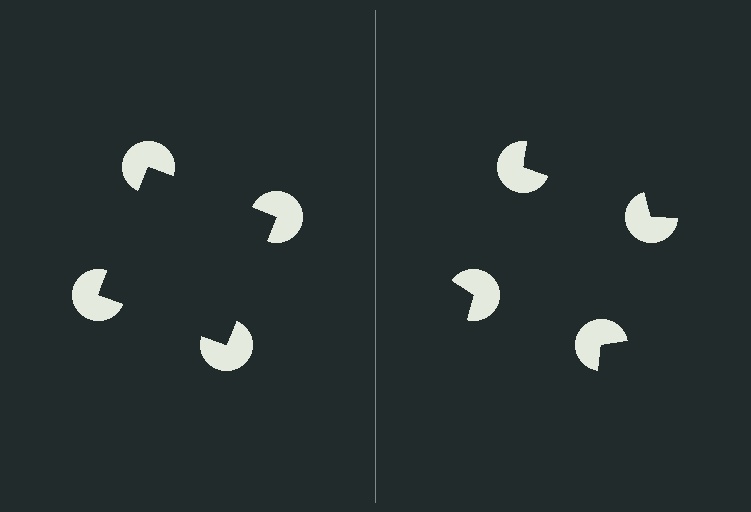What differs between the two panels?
The pac-man discs are positioned identically on both sides; only the wedge orientations differ. On the left they align to a square; on the right they are misaligned.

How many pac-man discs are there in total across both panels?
8 — 4 on each side.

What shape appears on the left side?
An illusory square.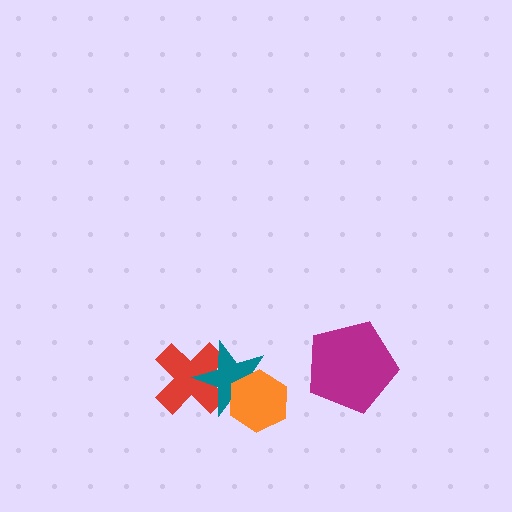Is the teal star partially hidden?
Yes, it is partially covered by another shape.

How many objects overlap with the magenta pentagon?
0 objects overlap with the magenta pentagon.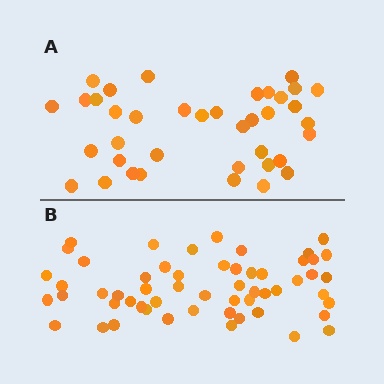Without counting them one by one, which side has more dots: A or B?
Region B (the bottom region) has more dots.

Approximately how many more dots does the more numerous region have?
Region B has approximately 20 more dots than region A.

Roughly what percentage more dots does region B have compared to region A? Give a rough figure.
About 45% more.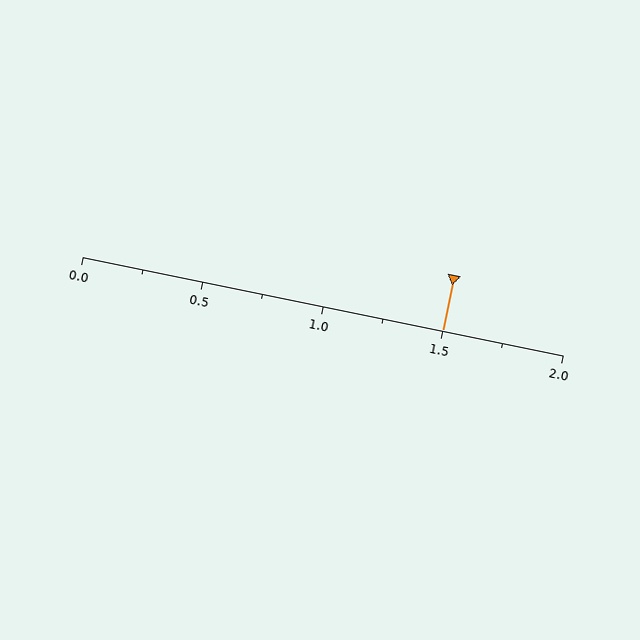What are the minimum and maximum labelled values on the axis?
The axis runs from 0.0 to 2.0.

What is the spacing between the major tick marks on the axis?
The major ticks are spaced 0.5 apart.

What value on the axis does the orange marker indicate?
The marker indicates approximately 1.5.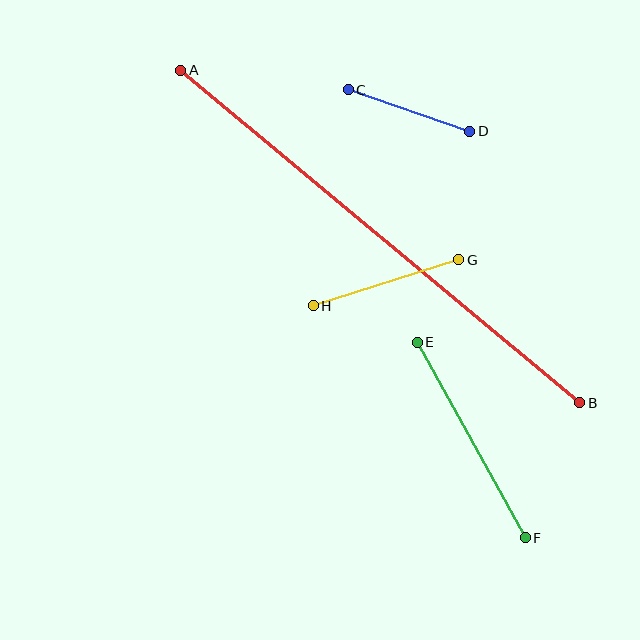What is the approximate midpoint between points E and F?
The midpoint is at approximately (471, 440) pixels.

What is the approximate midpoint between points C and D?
The midpoint is at approximately (409, 111) pixels.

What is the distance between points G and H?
The distance is approximately 153 pixels.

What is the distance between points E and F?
The distance is approximately 223 pixels.